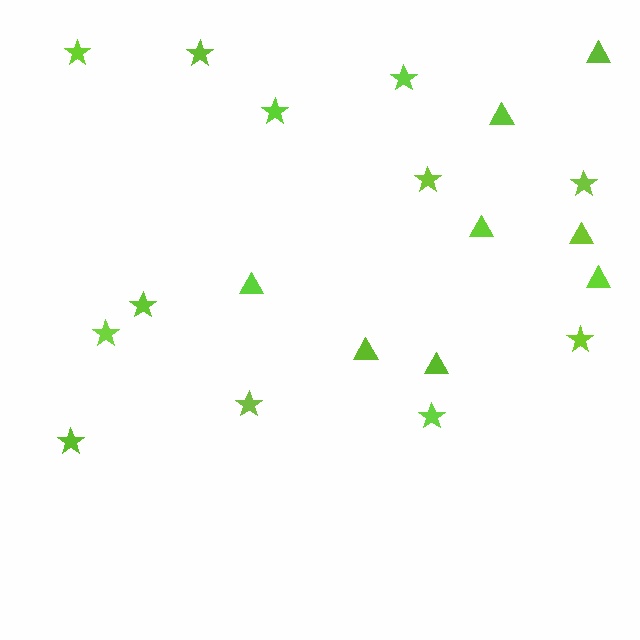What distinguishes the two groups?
There are 2 groups: one group of triangles (8) and one group of stars (12).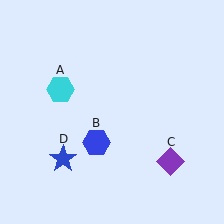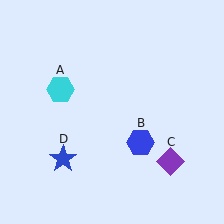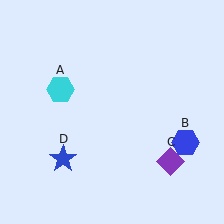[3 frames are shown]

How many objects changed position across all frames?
1 object changed position: blue hexagon (object B).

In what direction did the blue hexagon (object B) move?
The blue hexagon (object B) moved right.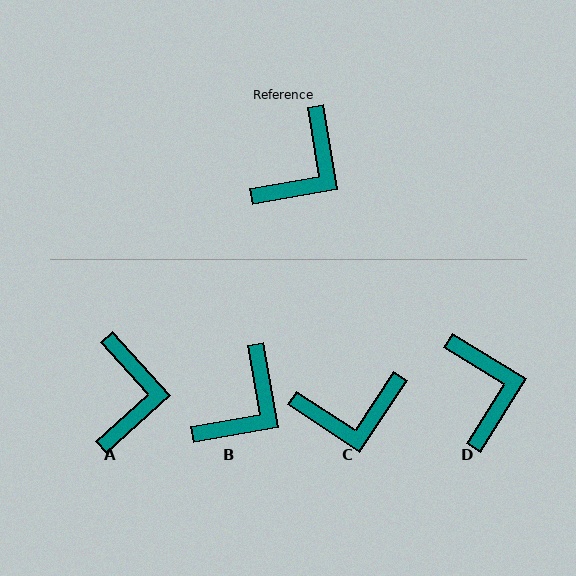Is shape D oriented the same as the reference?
No, it is off by about 48 degrees.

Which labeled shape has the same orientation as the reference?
B.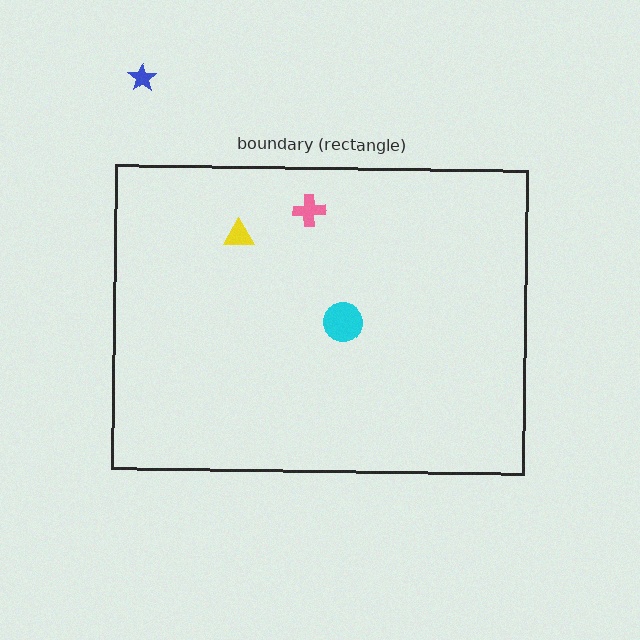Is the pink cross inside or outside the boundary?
Inside.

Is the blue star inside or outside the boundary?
Outside.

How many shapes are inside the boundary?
3 inside, 1 outside.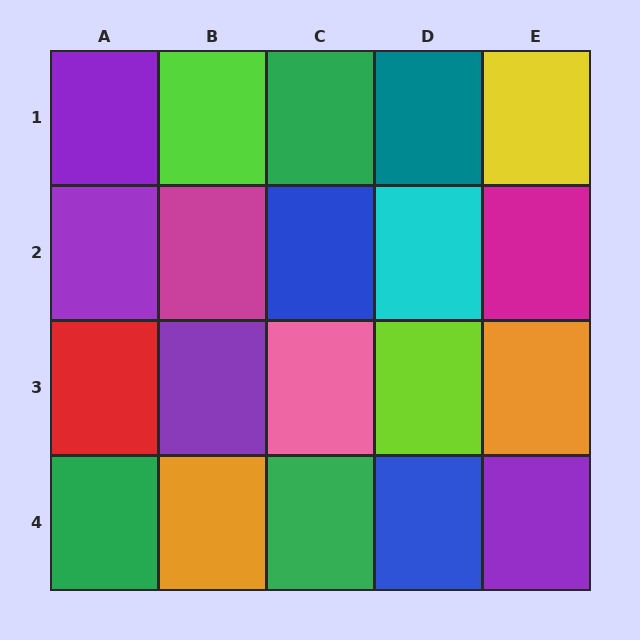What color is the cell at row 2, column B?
Magenta.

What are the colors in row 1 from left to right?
Purple, lime, green, teal, yellow.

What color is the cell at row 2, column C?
Blue.